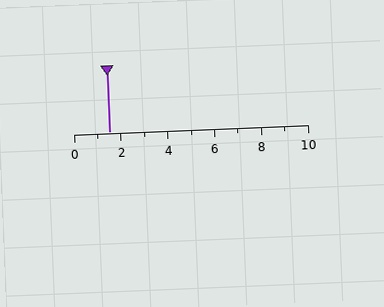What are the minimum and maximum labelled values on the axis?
The axis runs from 0 to 10.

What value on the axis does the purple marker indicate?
The marker indicates approximately 1.5.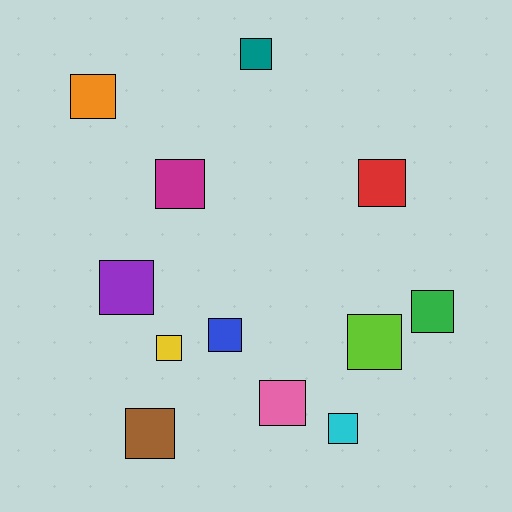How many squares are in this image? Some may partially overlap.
There are 12 squares.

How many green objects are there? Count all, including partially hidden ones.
There is 1 green object.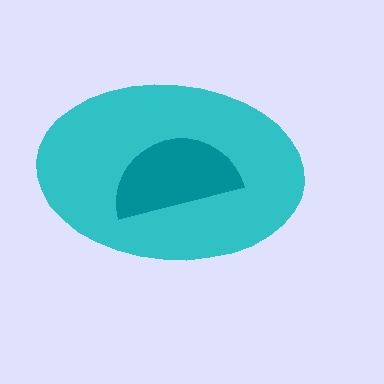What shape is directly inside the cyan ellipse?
The teal semicircle.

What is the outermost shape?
The cyan ellipse.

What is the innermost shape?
The teal semicircle.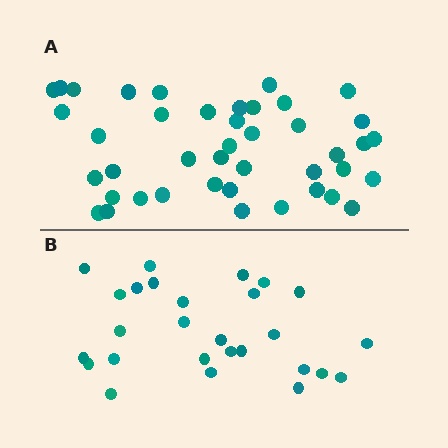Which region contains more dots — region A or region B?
Region A (the top region) has more dots.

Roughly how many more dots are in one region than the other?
Region A has approximately 15 more dots than region B.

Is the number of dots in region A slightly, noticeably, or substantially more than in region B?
Region A has substantially more. The ratio is roughly 1.6 to 1.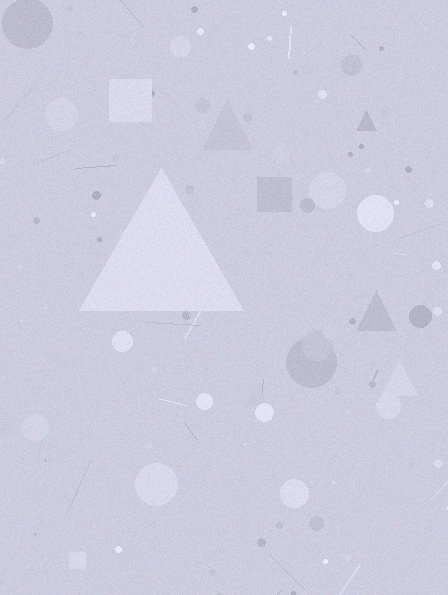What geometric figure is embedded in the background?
A triangle is embedded in the background.